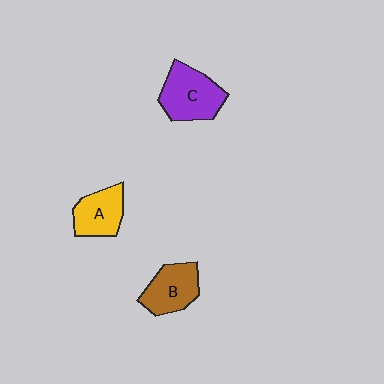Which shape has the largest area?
Shape C (purple).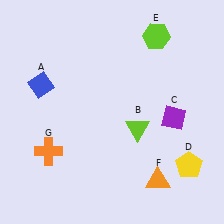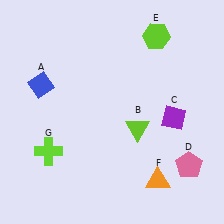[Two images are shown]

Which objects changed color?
D changed from yellow to pink. G changed from orange to lime.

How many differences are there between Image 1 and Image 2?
There are 2 differences between the two images.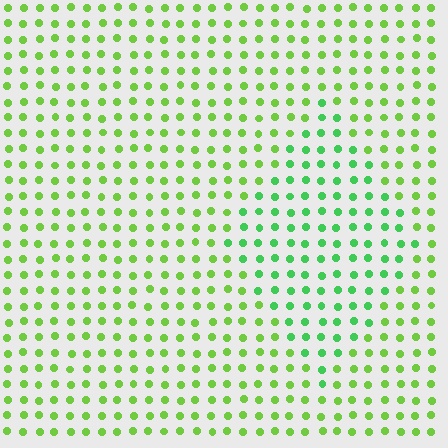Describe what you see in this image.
The image is filled with small lime elements in a uniform arrangement. A diamond-shaped region is visible where the elements are tinted to a slightly different hue, forming a subtle color boundary.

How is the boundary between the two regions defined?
The boundary is defined purely by a slight shift in hue (about 30 degrees). Spacing, size, and orientation are identical on both sides.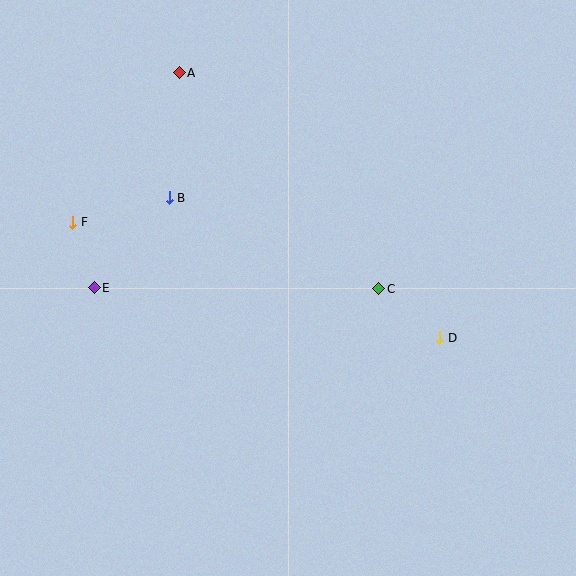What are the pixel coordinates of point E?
Point E is at (94, 288).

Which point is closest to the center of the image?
Point C at (379, 289) is closest to the center.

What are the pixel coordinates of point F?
Point F is at (73, 222).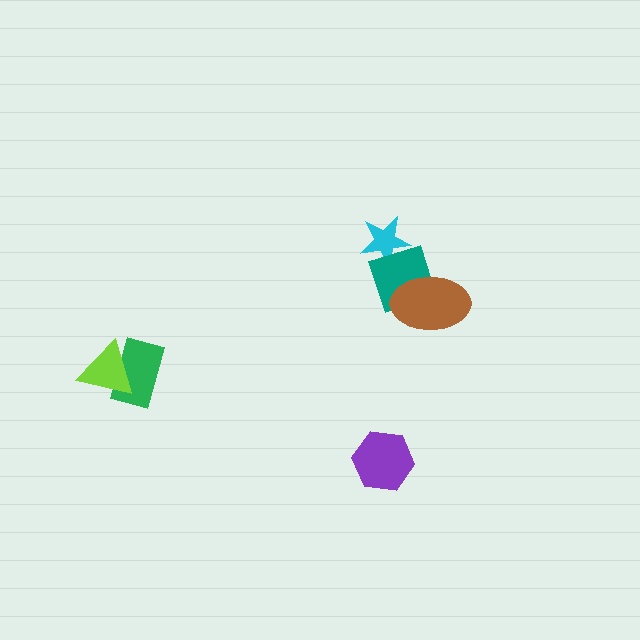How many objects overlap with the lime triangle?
1 object overlaps with the lime triangle.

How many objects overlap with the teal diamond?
2 objects overlap with the teal diamond.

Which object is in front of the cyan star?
The teal diamond is in front of the cyan star.